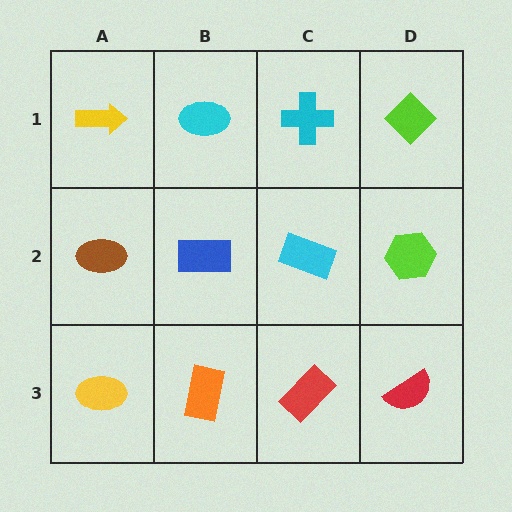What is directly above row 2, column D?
A lime diamond.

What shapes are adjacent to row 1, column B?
A blue rectangle (row 2, column B), a yellow arrow (row 1, column A), a cyan cross (row 1, column C).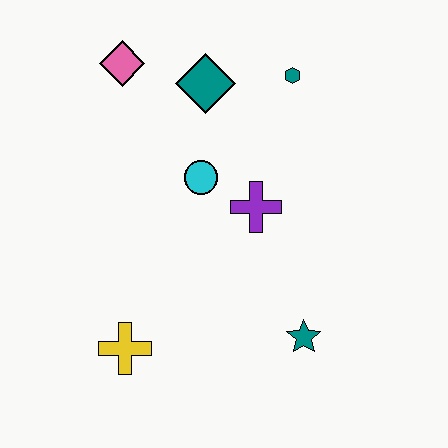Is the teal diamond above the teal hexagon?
No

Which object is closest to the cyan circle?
The purple cross is closest to the cyan circle.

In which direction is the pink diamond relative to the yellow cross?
The pink diamond is above the yellow cross.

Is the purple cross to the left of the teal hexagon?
Yes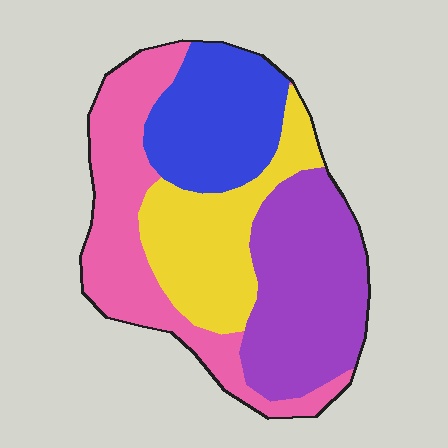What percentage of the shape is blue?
Blue takes up less than a quarter of the shape.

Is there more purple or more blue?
Purple.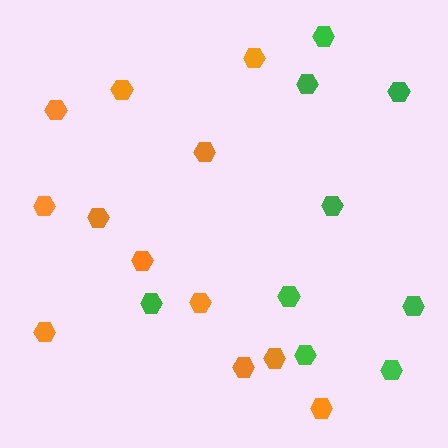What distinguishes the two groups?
There are 2 groups: one group of green hexagons (9) and one group of orange hexagons (12).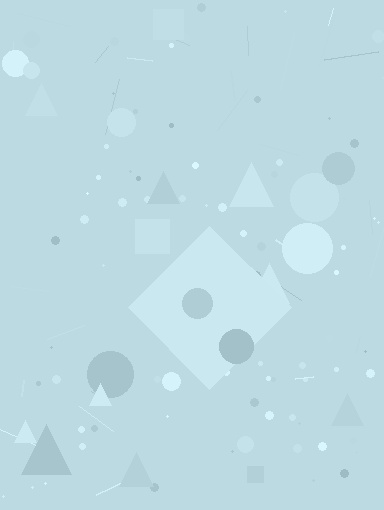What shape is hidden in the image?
A diamond is hidden in the image.